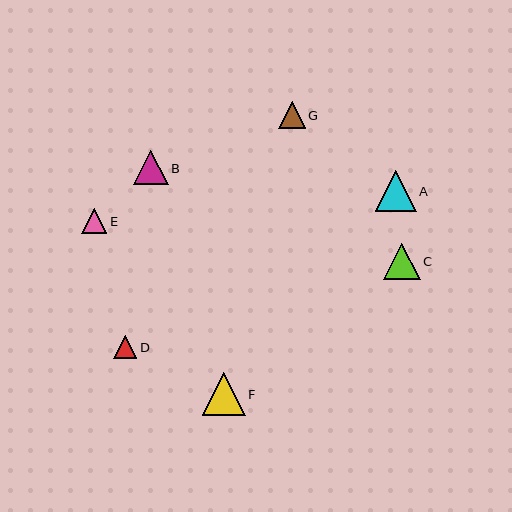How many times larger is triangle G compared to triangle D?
Triangle G is approximately 1.2 times the size of triangle D.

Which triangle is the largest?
Triangle F is the largest with a size of approximately 43 pixels.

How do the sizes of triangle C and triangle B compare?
Triangle C and triangle B are approximately the same size.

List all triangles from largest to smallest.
From largest to smallest: F, A, C, B, G, E, D.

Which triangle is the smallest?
Triangle D is the smallest with a size of approximately 23 pixels.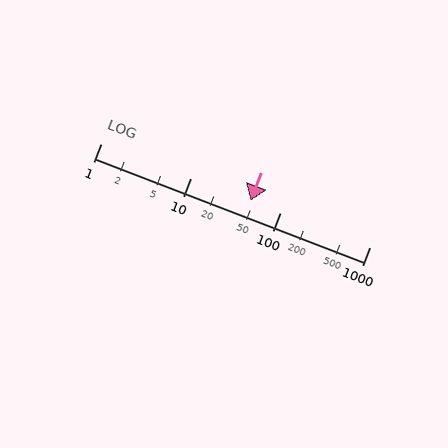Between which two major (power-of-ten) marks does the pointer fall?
The pointer is between 10 and 100.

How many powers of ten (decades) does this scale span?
The scale spans 3 decades, from 1 to 1000.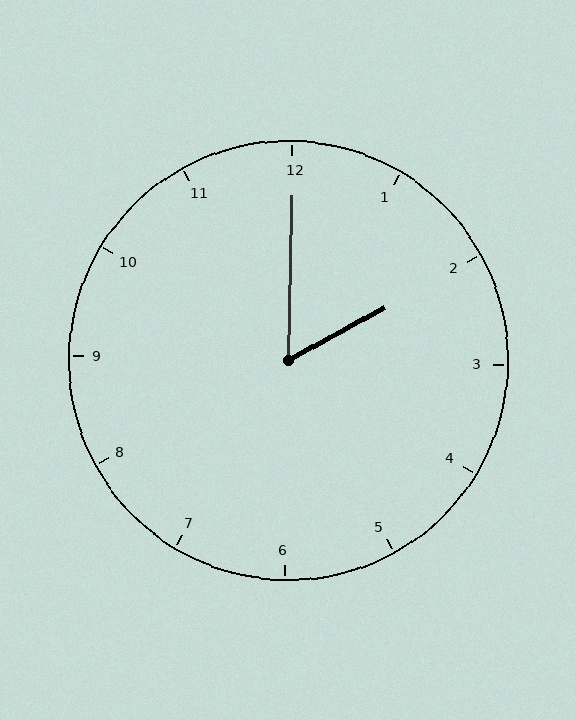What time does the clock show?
2:00.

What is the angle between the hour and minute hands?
Approximately 60 degrees.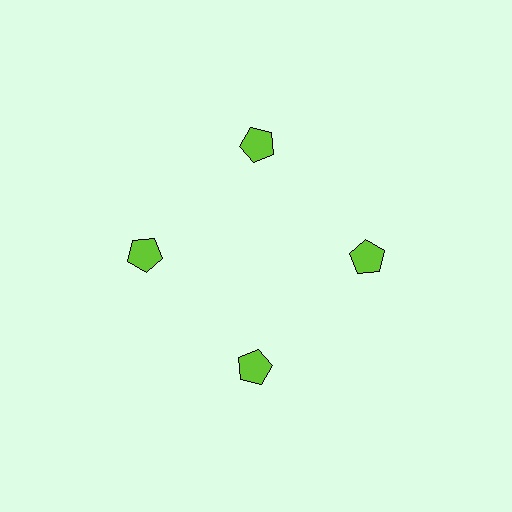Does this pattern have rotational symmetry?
Yes, this pattern has 4-fold rotational symmetry. It looks the same after rotating 90 degrees around the center.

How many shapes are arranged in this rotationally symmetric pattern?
There are 4 shapes, arranged in 4 groups of 1.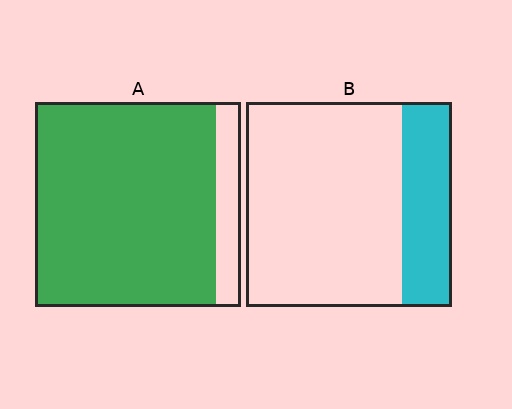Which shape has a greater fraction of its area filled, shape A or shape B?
Shape A.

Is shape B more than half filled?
No.